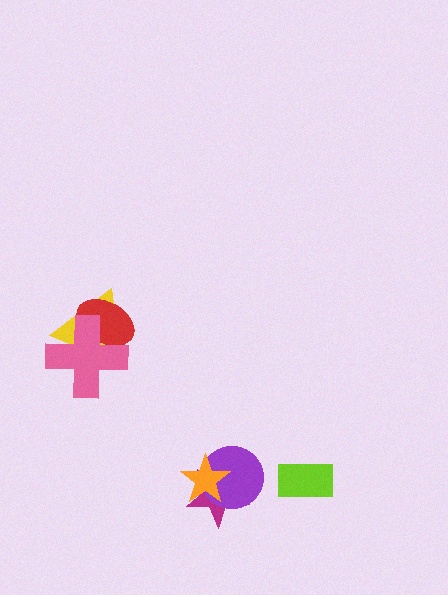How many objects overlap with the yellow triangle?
2 objects overlap with the yellow triangle.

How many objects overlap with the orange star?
2 objects overlap with the orange star.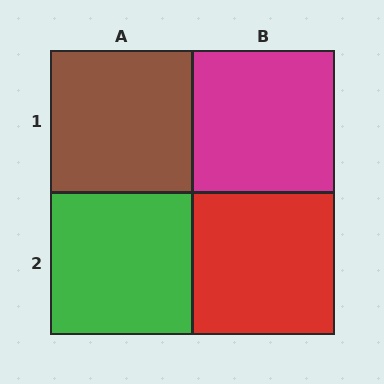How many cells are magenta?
1 cell is magenta.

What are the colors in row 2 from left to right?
Green, red.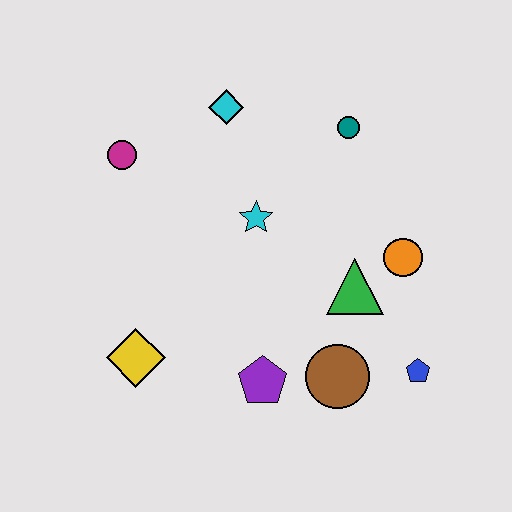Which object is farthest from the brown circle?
The magenta circle is farthest from the brown circle.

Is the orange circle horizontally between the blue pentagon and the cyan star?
Yes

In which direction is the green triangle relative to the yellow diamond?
The green triangle is to the right of the yellow diamond.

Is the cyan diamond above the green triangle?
Yes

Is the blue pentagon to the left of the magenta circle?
No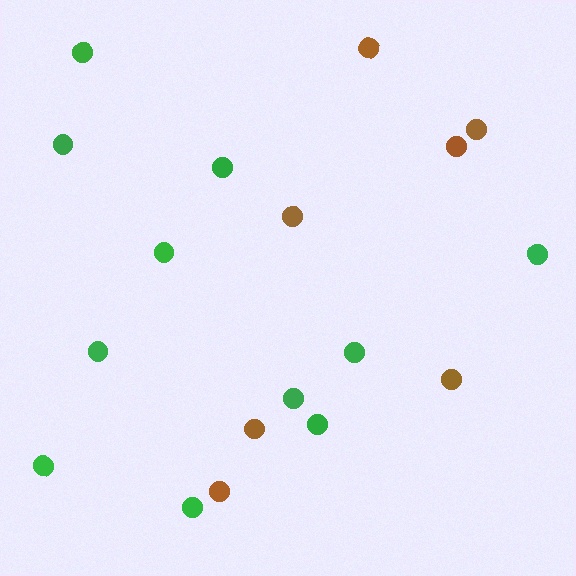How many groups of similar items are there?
There are 2 groups: one group of green circles (11) and one group of brown circles (7).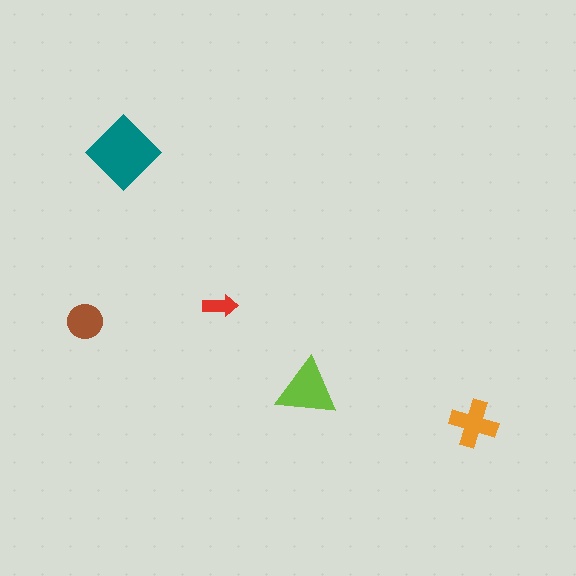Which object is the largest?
The teal diamond.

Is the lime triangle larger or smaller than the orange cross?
Larger.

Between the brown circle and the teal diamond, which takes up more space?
The teal diamond.